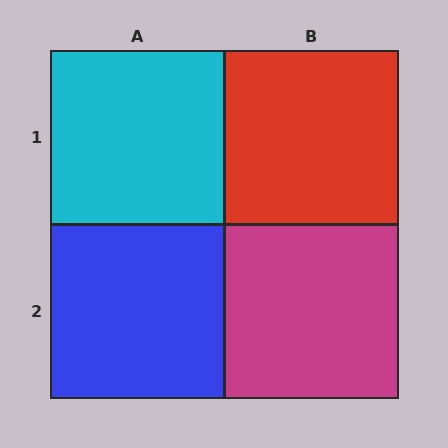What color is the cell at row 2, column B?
Magenta.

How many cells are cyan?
1 cell is cyan.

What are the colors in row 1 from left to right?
Cyan, red.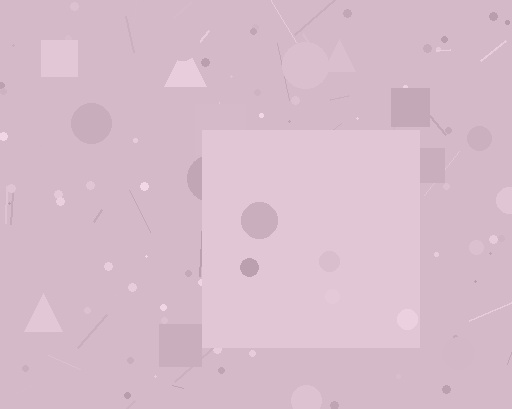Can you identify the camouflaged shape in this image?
The camouflaged shape is a square.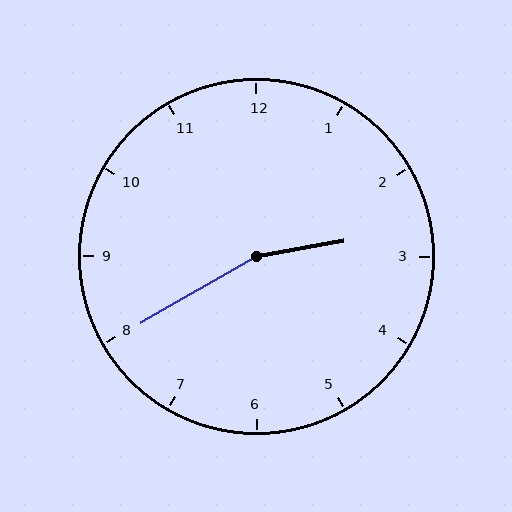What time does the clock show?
2:40.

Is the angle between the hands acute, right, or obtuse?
It is obtuse.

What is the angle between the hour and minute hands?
Approximately 160 degrees.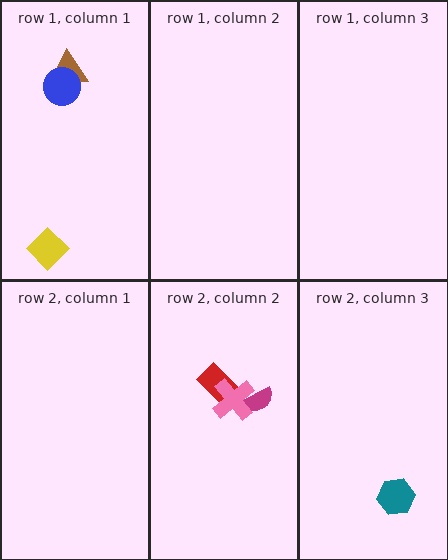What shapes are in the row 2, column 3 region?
The teal hexagon.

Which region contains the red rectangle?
The row 2, column 2 region.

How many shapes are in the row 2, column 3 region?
1.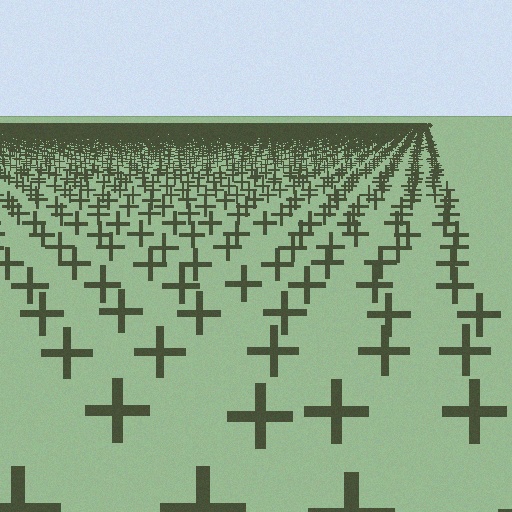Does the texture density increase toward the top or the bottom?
Density increases toward the top.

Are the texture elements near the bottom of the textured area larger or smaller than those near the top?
Larger. Near the bottom, elements are closer to the viewer and appear at a bigger on-screen size.